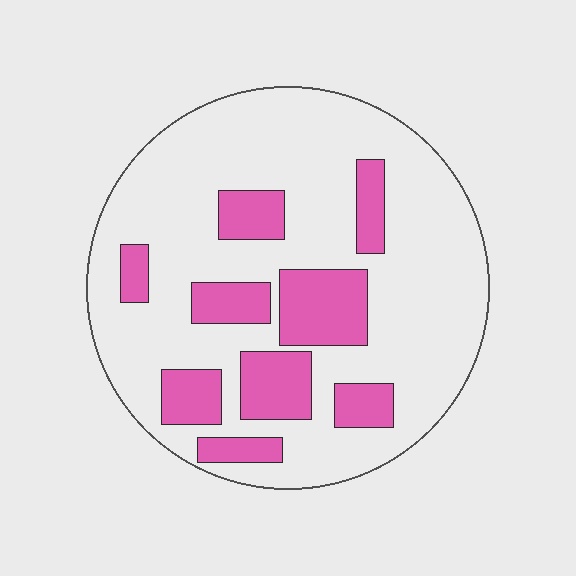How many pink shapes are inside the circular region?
9.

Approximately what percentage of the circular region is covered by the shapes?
Approximately 25%.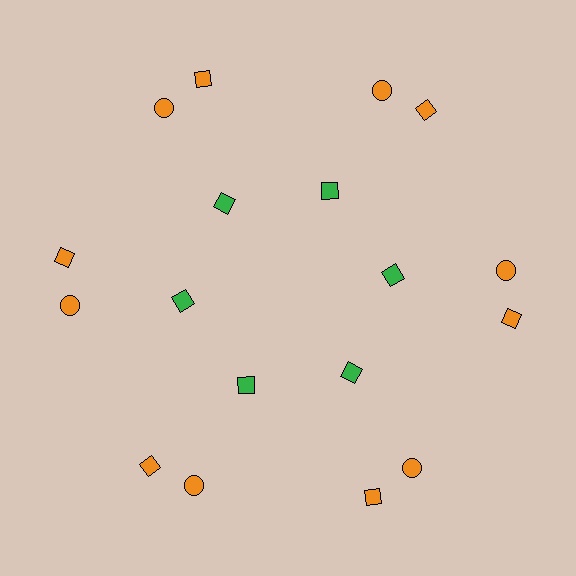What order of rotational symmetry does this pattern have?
This pattern has 6-fold rotational symmetry.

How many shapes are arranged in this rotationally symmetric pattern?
There are 18 shapes, arranged in 6 groups of 3.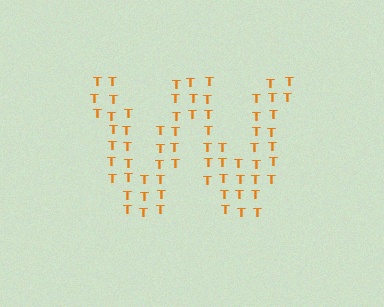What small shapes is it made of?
It is made of small letter T's.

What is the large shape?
The large shape is the letter W.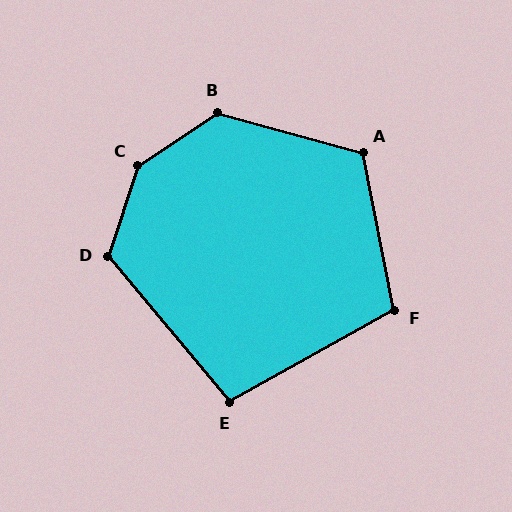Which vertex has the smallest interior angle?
E, at approximately 101 degrees.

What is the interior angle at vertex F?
Approximately 108 degrees (obtuse).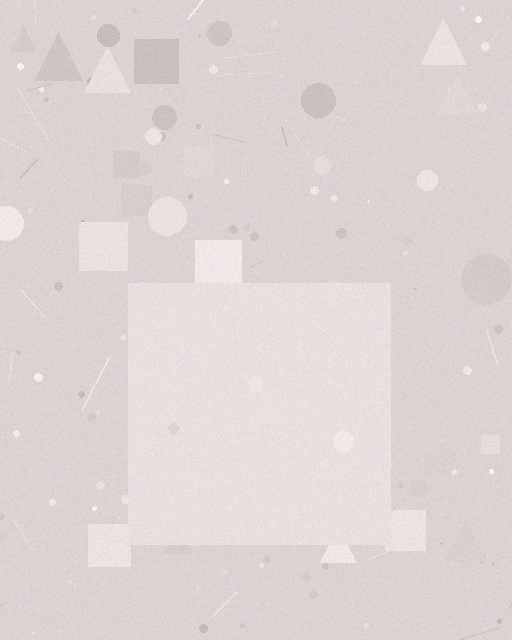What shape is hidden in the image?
A square is hidden in the image.